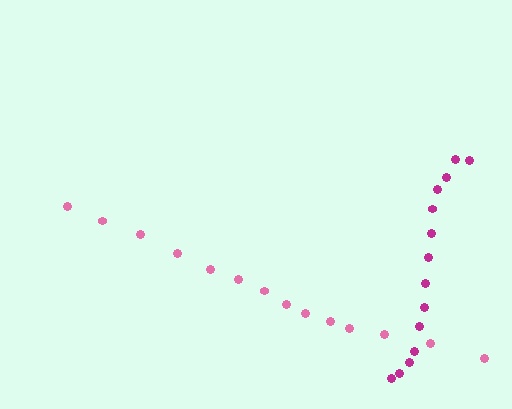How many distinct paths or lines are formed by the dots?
There are 2 distinct paths.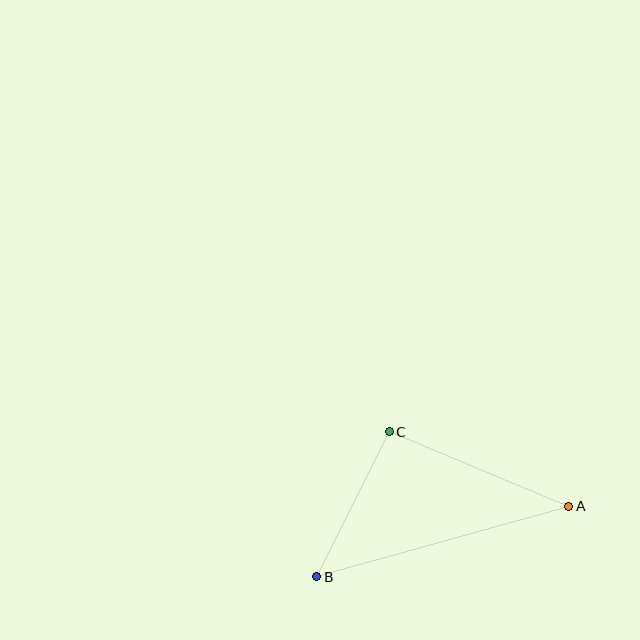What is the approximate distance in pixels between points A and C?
The distance between A and C is approximately 194 pixels.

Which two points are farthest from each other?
Points A and B are farthest from each other.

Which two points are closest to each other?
Points B and C are closest to each other.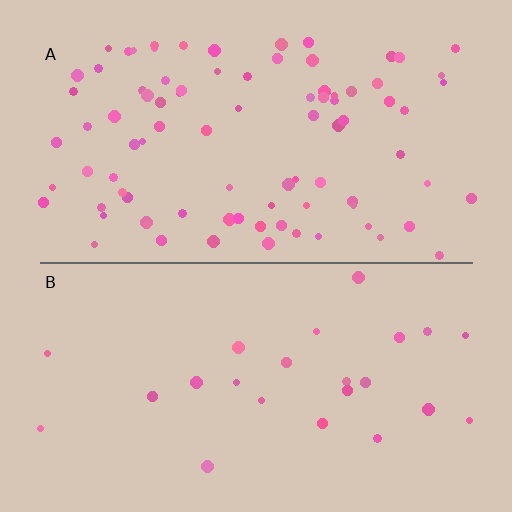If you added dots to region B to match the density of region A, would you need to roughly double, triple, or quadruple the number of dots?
Approximately quadruple.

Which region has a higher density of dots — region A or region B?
A (the top).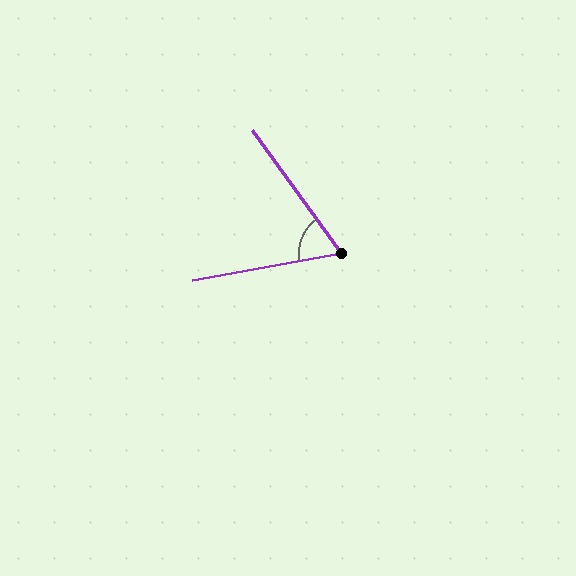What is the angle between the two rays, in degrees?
Approximately 64 degrees.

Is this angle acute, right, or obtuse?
It is acute.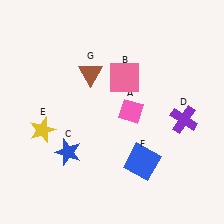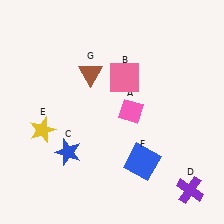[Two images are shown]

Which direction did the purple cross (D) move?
The purple cross (D) moved down.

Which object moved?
The purple cross (D) moved down.